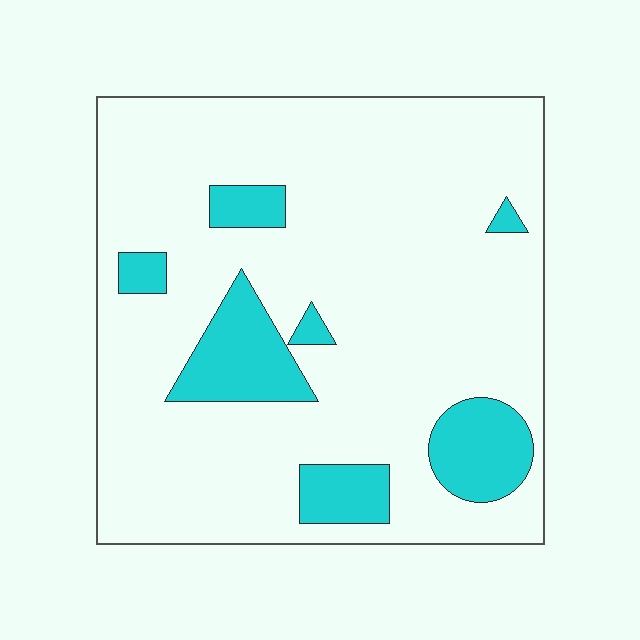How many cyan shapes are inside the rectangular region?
7.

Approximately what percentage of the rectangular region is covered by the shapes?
Approximately 15%.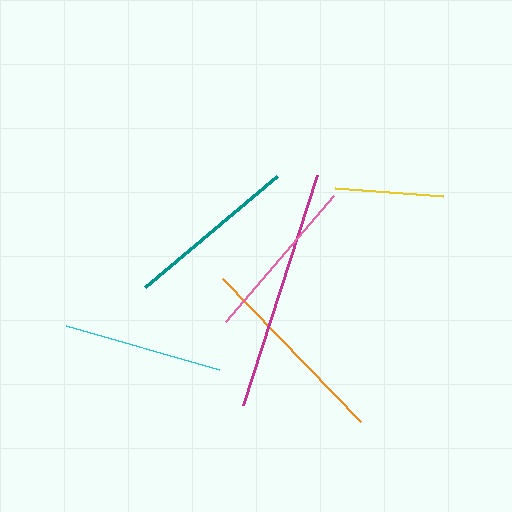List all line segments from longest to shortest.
From longest to shortest: magenta, orange, teal, pink, cyan, yellow.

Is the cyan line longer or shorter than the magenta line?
The magenta line is longer than the cyan line.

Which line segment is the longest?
The magenta line is the longest at approximately 242 pixels.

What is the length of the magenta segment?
The magenta segment is approximately 242 pixels long.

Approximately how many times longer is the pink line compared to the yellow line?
The pink line is approximately 1.5 times the length of the yellow line.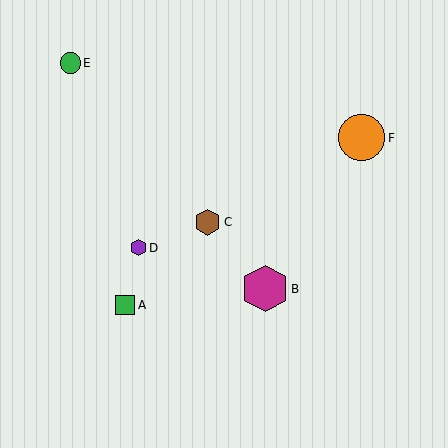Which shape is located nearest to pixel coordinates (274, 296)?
The magenta hexagon (labeled B) at (265, 289) is nearest to that location.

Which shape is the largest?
The magenta hexagon (labeled B) is the largest.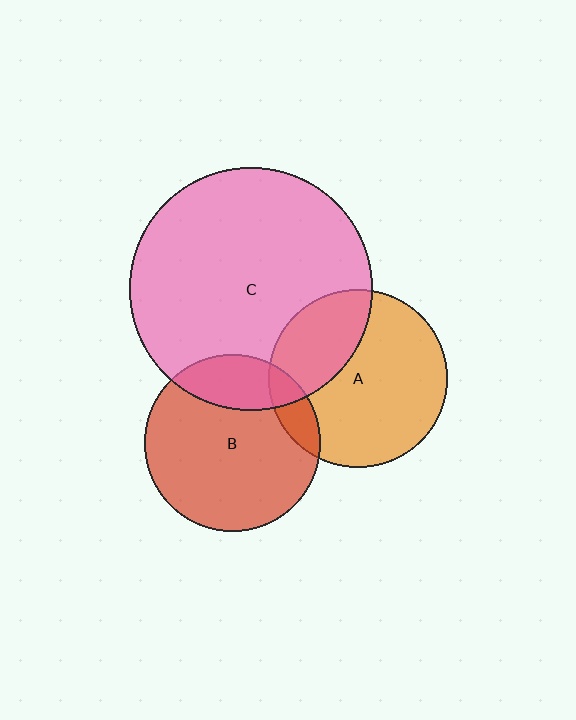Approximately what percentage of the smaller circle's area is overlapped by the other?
Approximately 20%.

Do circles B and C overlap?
Yes.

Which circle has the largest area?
Circle C (pink).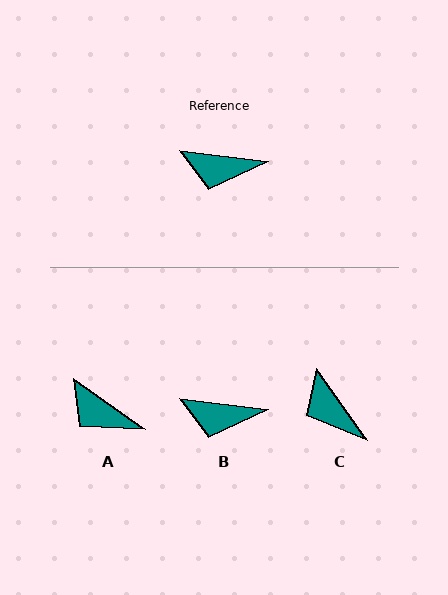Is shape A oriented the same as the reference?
No, it is off by about 29 degrees.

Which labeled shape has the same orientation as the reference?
B.